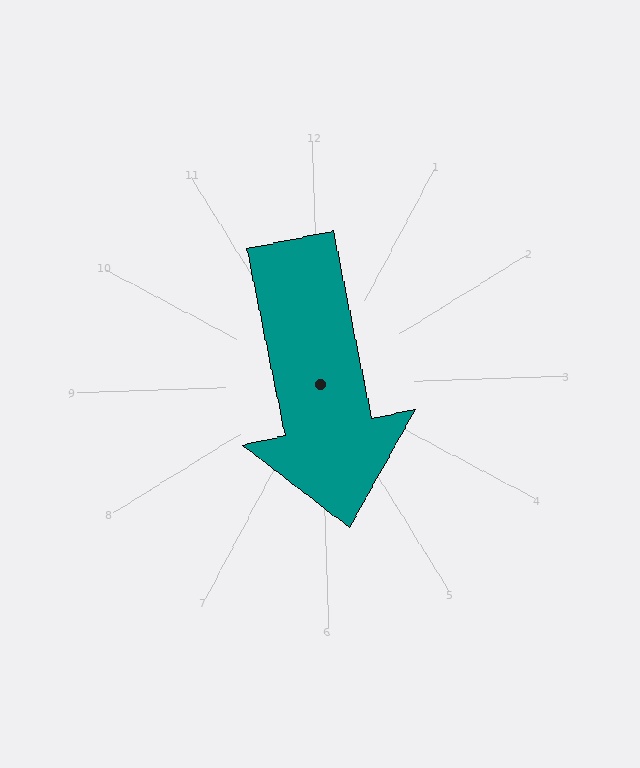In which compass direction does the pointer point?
South.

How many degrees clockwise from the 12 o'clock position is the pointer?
Approximately 170 degrees.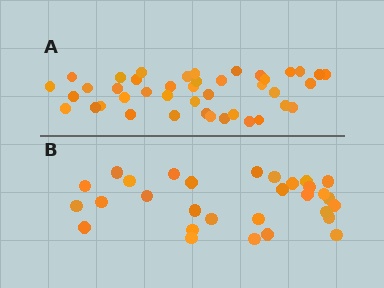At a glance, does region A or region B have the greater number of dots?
Region A (the top region) has more dots.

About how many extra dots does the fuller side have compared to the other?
Region A has roughly 12 or so more dots than region B.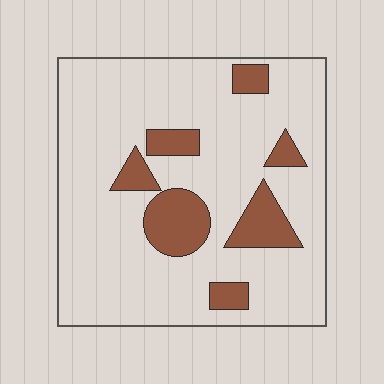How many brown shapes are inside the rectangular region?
7.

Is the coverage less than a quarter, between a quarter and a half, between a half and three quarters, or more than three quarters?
Less than a quarter.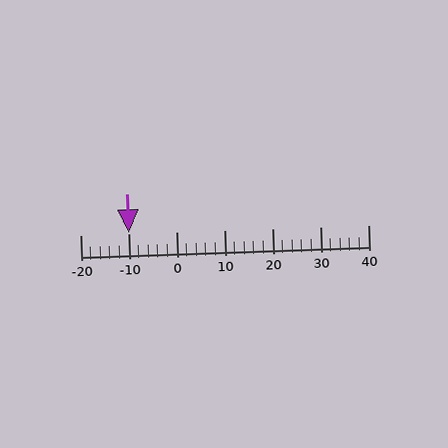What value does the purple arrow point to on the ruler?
The purple arrow points to approximately -10.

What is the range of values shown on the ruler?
The ruler shows values from -20 to 40.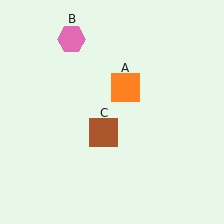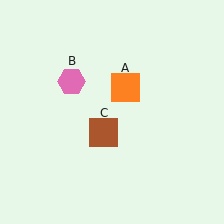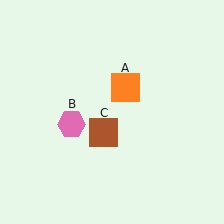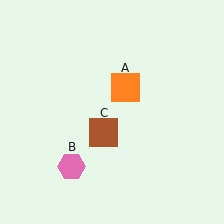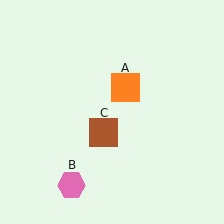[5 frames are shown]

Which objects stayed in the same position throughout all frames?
Orange square (object A) and brown square (object C) remained stationary.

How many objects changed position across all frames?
1 object changed position: pink hexagon (object B).